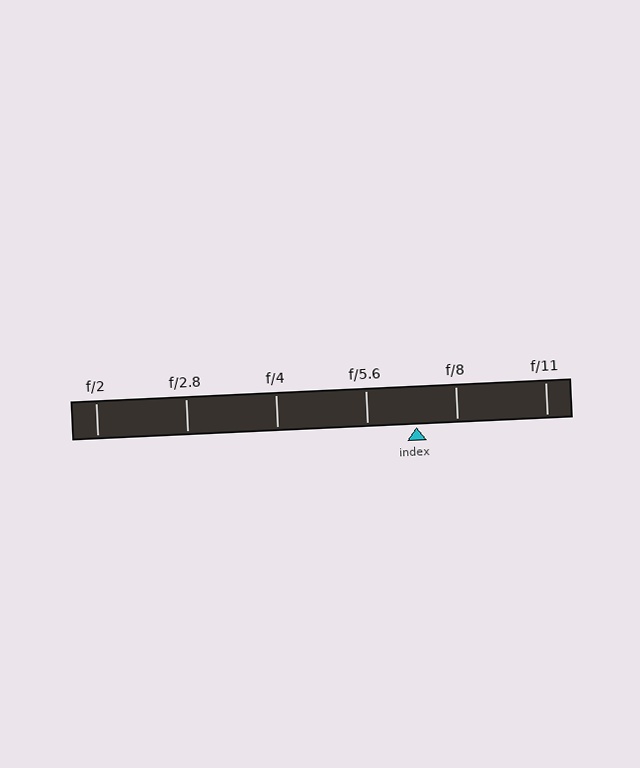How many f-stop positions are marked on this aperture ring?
There are 6 f-stop positions marked.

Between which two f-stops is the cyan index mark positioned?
The index mark is between f/5.6 and f/8.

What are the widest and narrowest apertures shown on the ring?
The widest aperture shown is f/2 and the narrowest is f/11.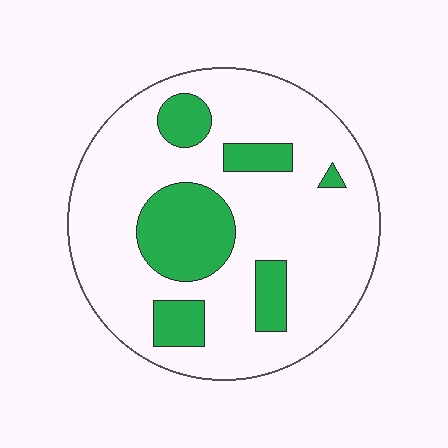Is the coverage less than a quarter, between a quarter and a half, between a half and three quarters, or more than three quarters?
Less than a quarter.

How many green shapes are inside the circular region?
6.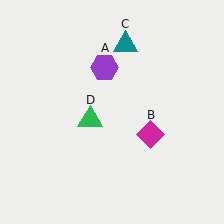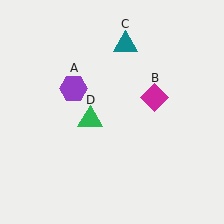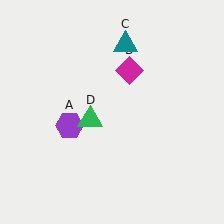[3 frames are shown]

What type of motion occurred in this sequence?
The purple hexagon (object A), magenta diamond (object B) rotated counterclockwise around the center of the scene.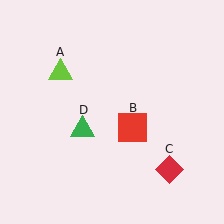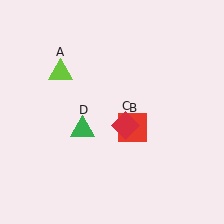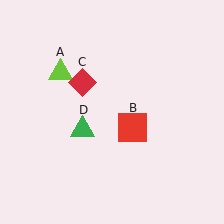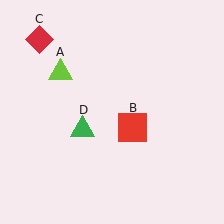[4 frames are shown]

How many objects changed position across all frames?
1 object changed position: red diamond (object C).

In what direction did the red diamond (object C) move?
The red diamond (object C) moved up and to the left.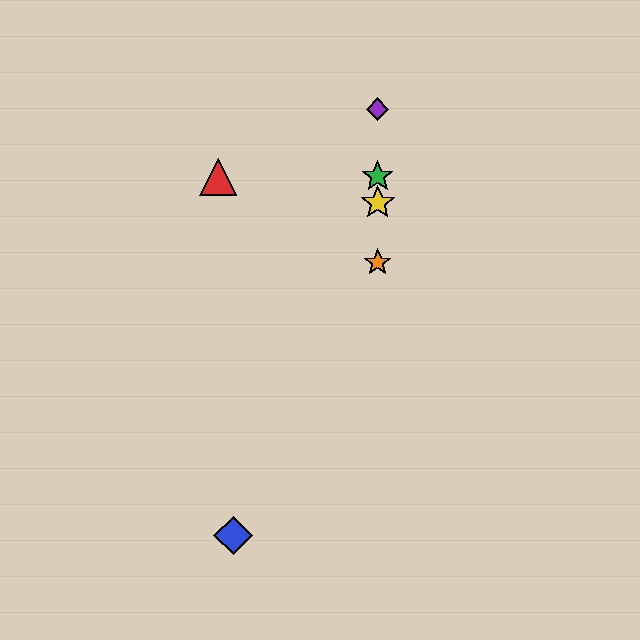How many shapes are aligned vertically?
4 shapes (the green star, the yellow star, the purple diamond, the orange star) are aligned vertically.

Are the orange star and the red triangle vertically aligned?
No, the orange star is at x≈378 and the red triangle is at x≈218.